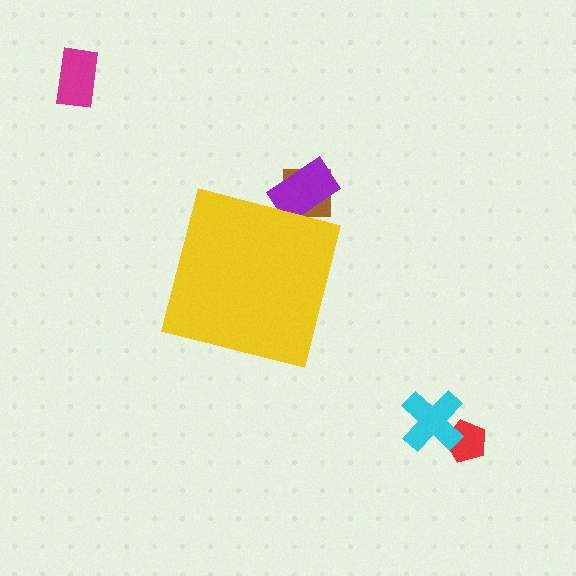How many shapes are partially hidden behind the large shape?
2 shapes are partially hidden.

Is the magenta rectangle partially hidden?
No, the magenta rectangle is fully visible.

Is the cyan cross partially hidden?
No, the cyan cross is fully visible.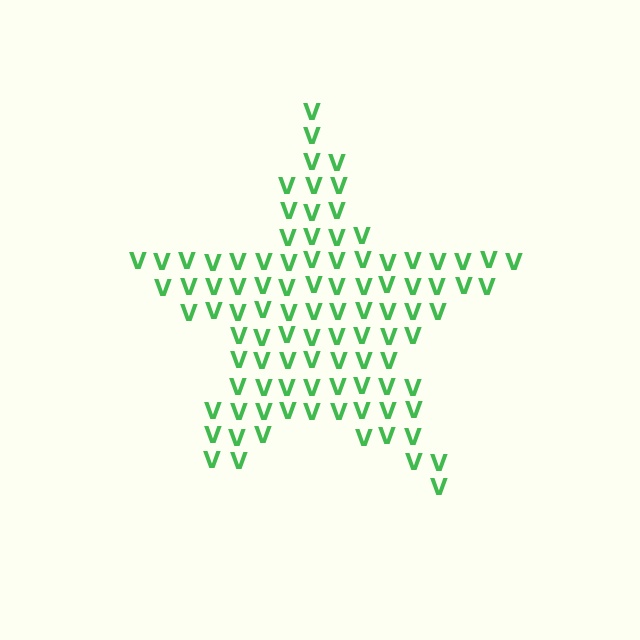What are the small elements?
The small elements are letter V's.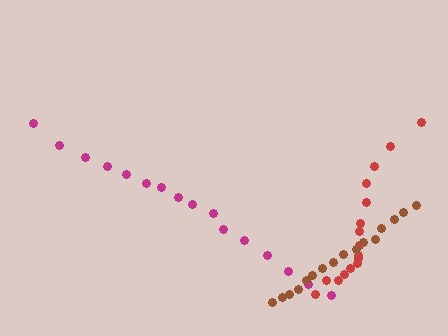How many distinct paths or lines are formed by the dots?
There are 3 distinct paths.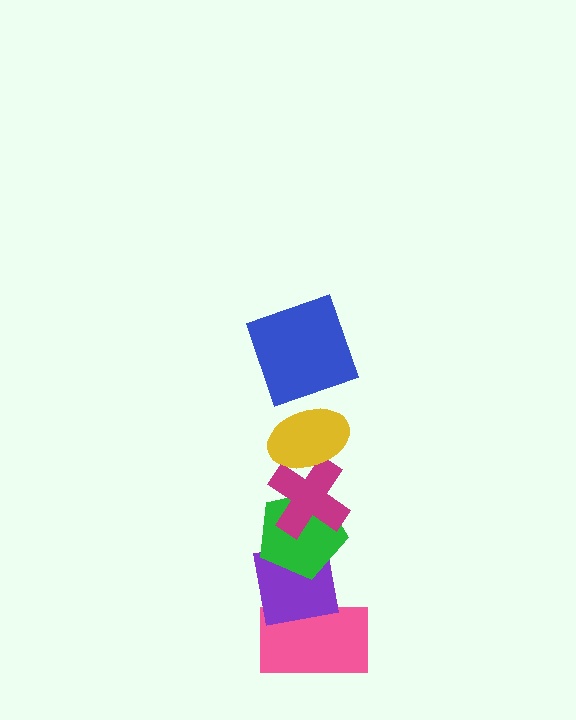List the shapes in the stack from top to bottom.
From top to bottom: the blue square, the yellow ellipse, the magenta cross, the green pentagon, the purple square, the pink rectangle.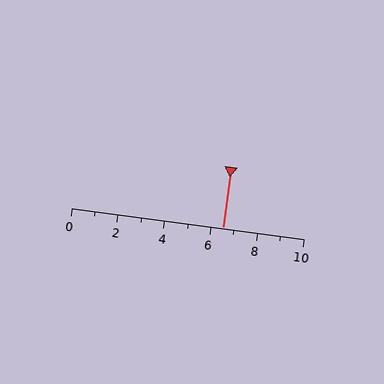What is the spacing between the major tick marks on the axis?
The major ticks are spaced 2 apart.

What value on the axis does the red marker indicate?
The marker indicates approximately 6.5.